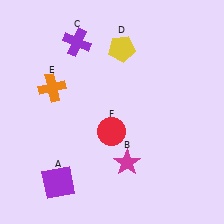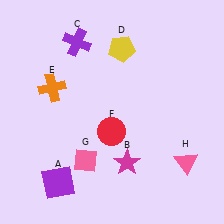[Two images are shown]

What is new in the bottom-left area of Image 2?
A pink diamond (G) was added in the bottom-left area of Image 2.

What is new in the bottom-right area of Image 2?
A pink triangle (H) was added in the bottom-right area of Image 2.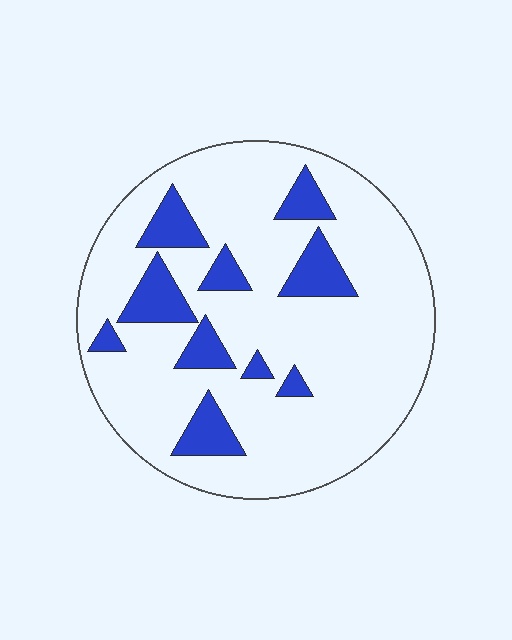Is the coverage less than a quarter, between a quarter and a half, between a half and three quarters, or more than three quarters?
Less than a quarter.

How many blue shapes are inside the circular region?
10.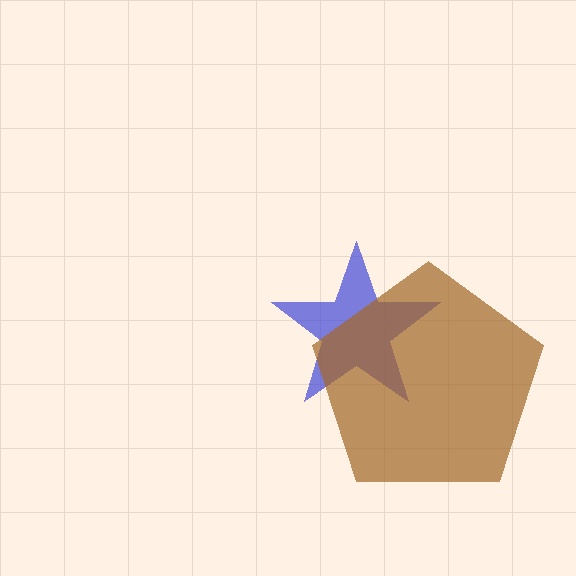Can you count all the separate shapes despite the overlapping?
Yes, there are 2 separate shapes.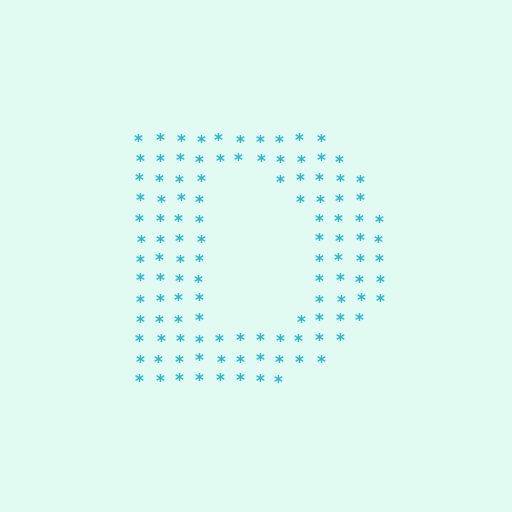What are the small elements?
The small elements are asterisks.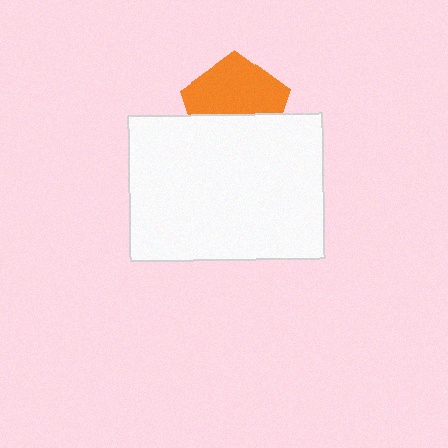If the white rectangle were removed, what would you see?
You would see the complete orange pentagon.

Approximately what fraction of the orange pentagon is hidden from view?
Roughly 43% of the orange pentagon is hidden behind the white rectangle.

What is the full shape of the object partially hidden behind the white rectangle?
The partially hidden object is an orange pentagon.